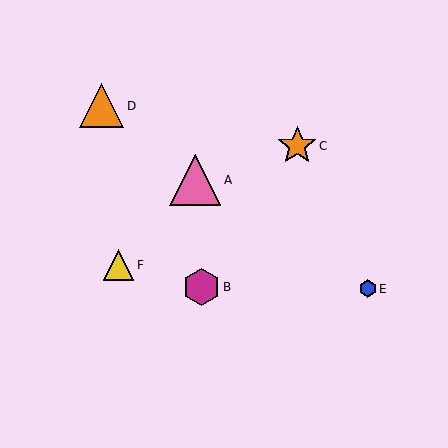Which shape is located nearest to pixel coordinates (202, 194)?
The pink triangle (labeled A) at (195, 180) is nearest to that location.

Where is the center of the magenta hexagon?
The center of the magenta hexagon is at (202, 287).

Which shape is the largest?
The pink triangle (labeled A) is the largest.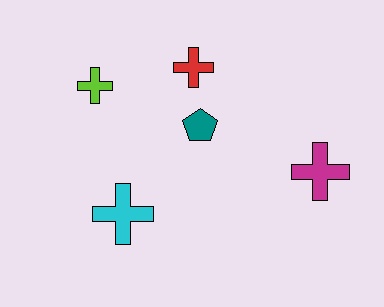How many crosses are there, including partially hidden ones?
There are 4 crosses.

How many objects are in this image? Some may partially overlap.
There are 5 objects.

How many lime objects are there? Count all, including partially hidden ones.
There is 1 lime object.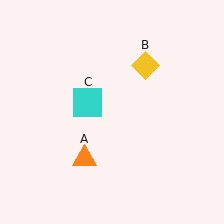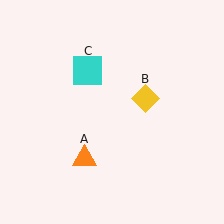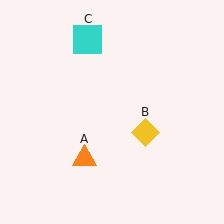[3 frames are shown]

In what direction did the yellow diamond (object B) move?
The yellow diamond (object B) moved down.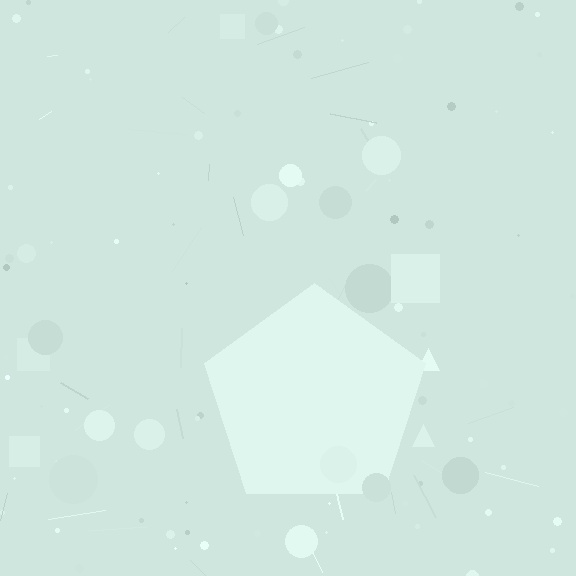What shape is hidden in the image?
A pentagon is hidden in the image.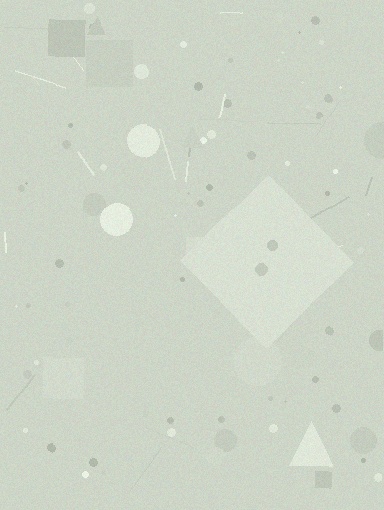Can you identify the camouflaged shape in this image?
The camouflaged shape is a diamond.